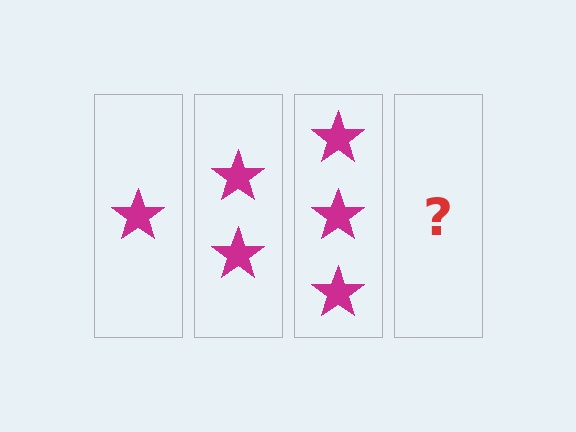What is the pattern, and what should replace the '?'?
The pattern is that each step adds one more star. The '?' should be 4 stars.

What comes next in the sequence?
The next element should be 4 stars.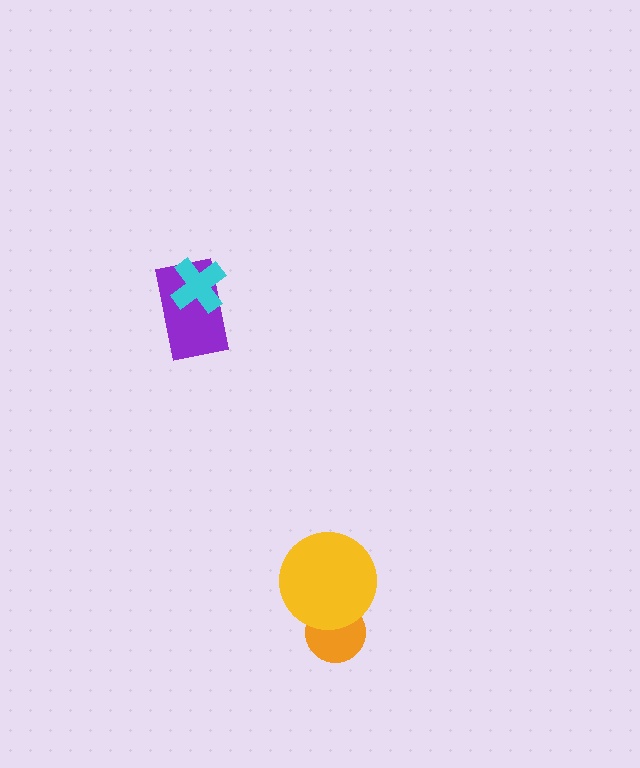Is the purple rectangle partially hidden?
Yes, it is partially covered by another shape.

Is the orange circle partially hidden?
Yes, it is partially covered by another shape.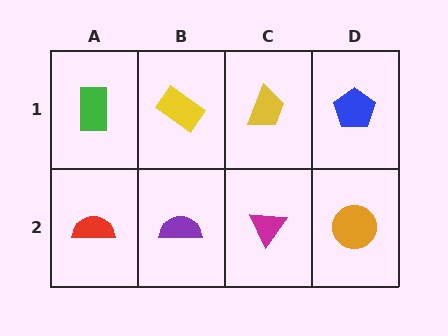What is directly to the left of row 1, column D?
A yellow trapezoid.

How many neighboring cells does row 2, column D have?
2.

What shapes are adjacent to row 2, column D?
A blue pentagon (row 1, column D), a magenta triangle (row 2, column C).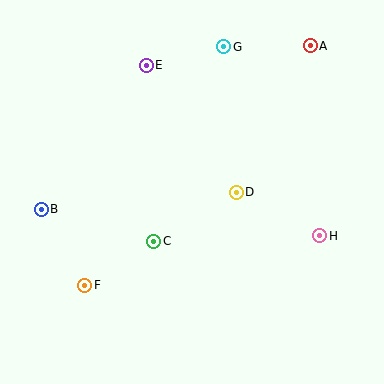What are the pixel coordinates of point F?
Point F is at (85, 285).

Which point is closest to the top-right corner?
Point A is closest to the top-right corner.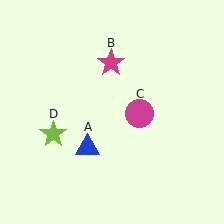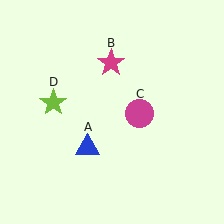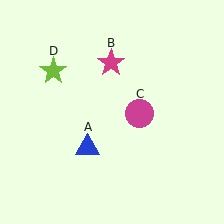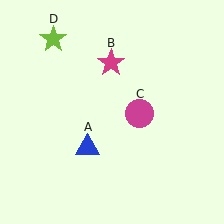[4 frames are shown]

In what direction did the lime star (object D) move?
The lime star (object D) moved up.